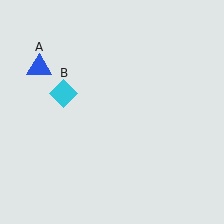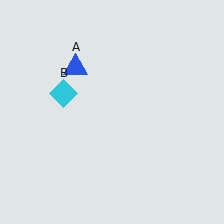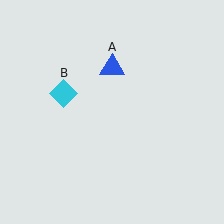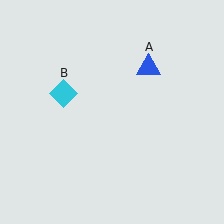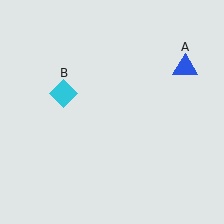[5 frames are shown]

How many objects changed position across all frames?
1 object changed position: blue triangle (object A).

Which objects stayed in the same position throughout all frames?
Cyan diamond (object B) remained stationary.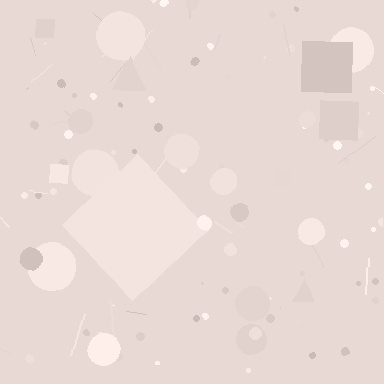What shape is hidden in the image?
A diamond is hidden in the image.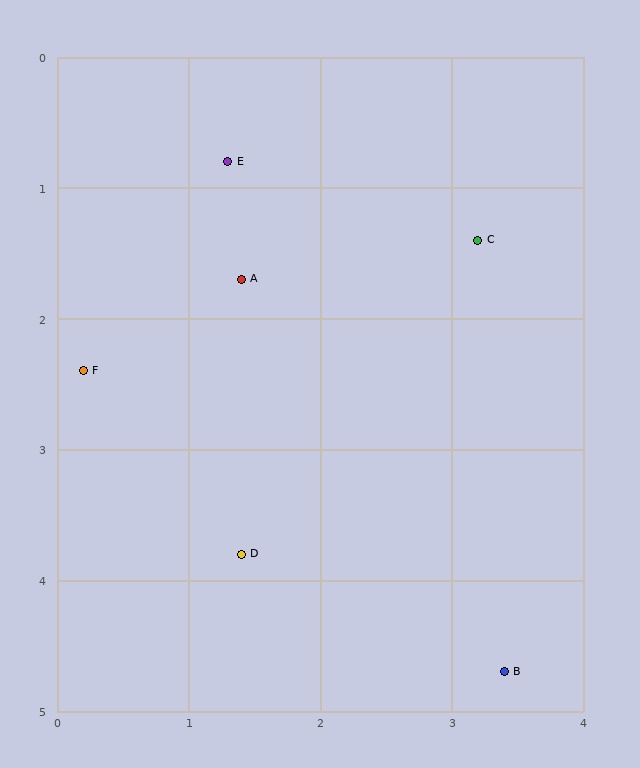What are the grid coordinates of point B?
Point B is at approximately (3.4, 4.7).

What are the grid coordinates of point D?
Point D is at approximately (1.4, 3.8).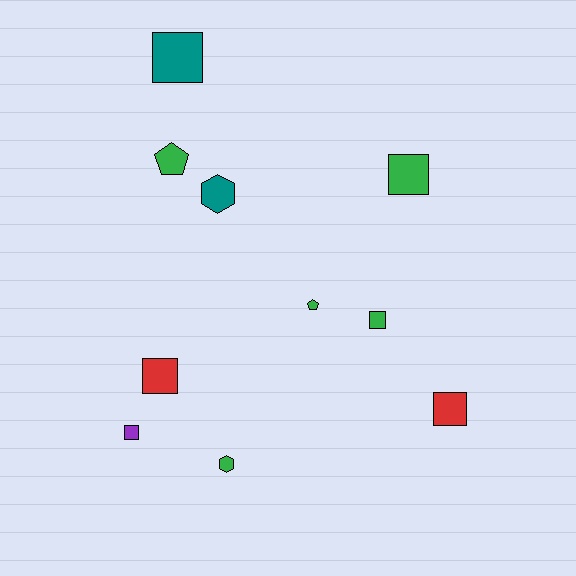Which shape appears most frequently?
Square, with 6 objects.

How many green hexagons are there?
There is 1 green hexagon.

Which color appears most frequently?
Green, with 5 objects.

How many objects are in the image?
There are 10 objects.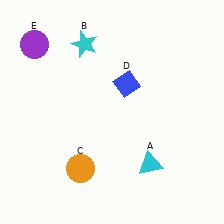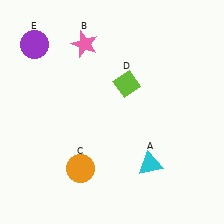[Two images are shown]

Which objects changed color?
B changed from cyan to pink. D changed from blue to lime.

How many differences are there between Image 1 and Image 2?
There are 2 differences between the two images.